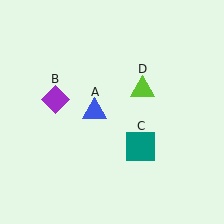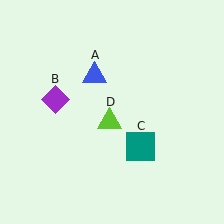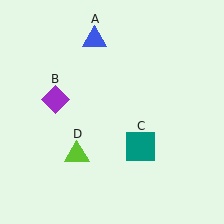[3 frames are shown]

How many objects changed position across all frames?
2 objects changed position: blue triangle (object A), lime triangle (object D).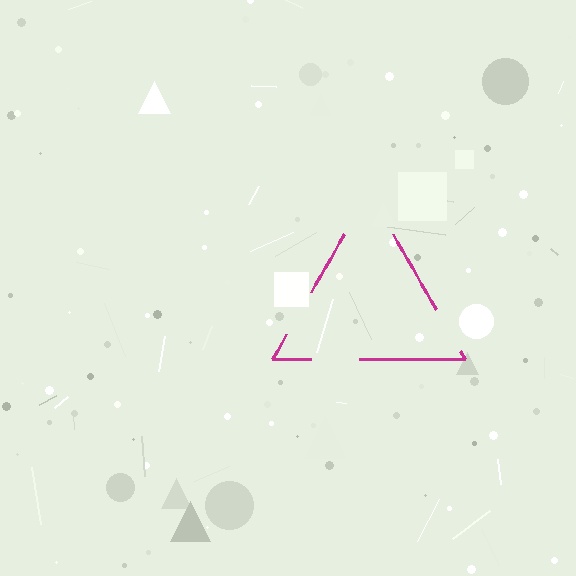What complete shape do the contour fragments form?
The contour fragments form a triangle.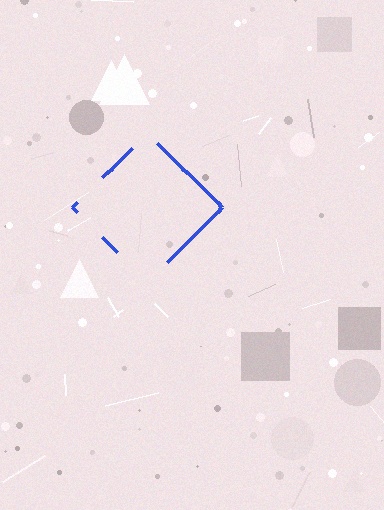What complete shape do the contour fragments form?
The contour fragments form a diamond.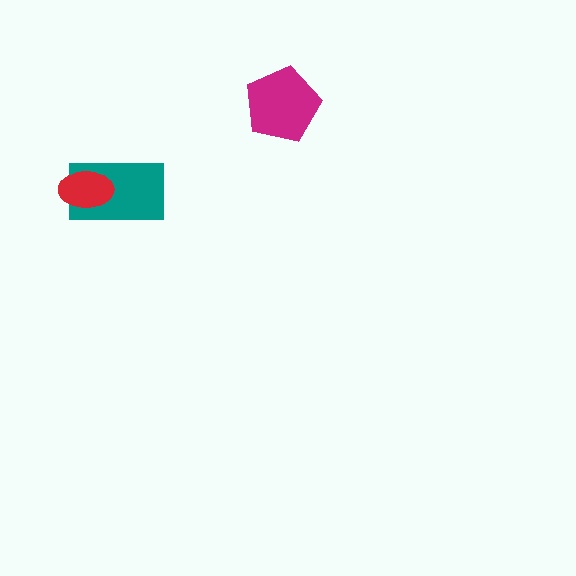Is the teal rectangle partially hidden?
Yes, it is partially covered by another shape.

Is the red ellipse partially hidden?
No, no other shape covers it.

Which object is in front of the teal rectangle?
The red ellipse is in front of the teal rectangle.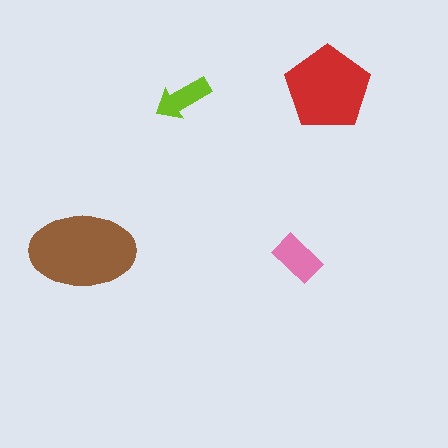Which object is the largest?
The brown ellipse.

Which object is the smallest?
The lime arrow.